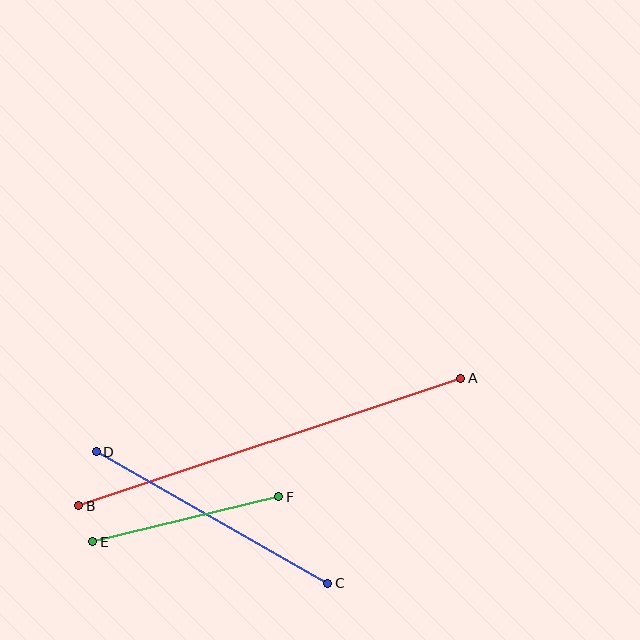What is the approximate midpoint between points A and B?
The midpoint is at approximately (270, 442) pixels.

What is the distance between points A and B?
The distance is approximately 402 pixels.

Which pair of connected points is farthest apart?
Points A and B are farthest apart.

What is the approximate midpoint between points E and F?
The midpoint is at approximately (186, 519) pixels.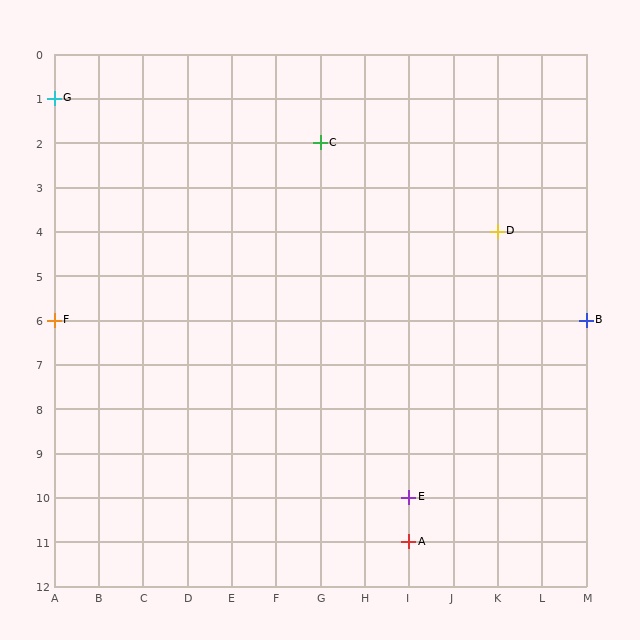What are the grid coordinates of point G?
Point G is at grid coordinates (A, 1).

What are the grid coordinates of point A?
Point A is at grid coordinates (I, 11).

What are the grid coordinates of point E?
Point E is at grid coordinates (I, 10).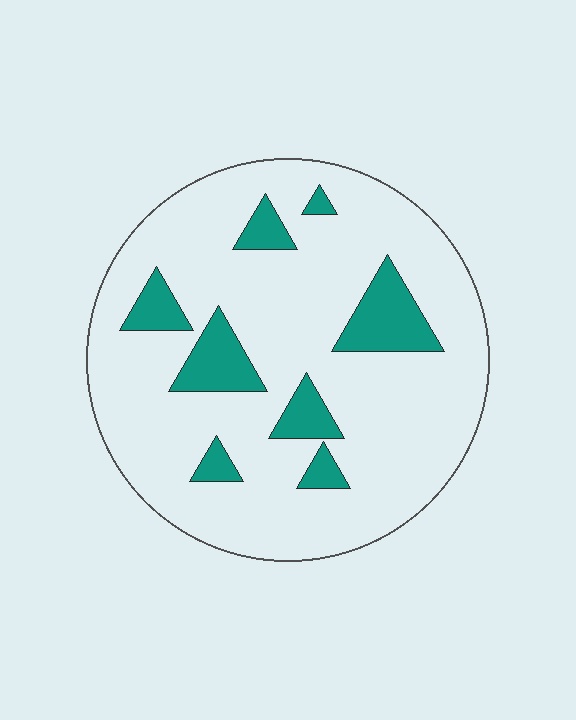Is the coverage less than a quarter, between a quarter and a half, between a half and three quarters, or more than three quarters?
Less than a quarter.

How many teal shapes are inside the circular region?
8.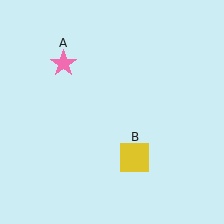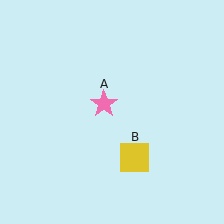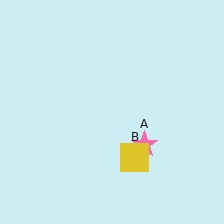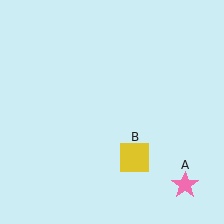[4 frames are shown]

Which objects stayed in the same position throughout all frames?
Yellow square (object B) remained stationary.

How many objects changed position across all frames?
1 object changed position: pink star (object A).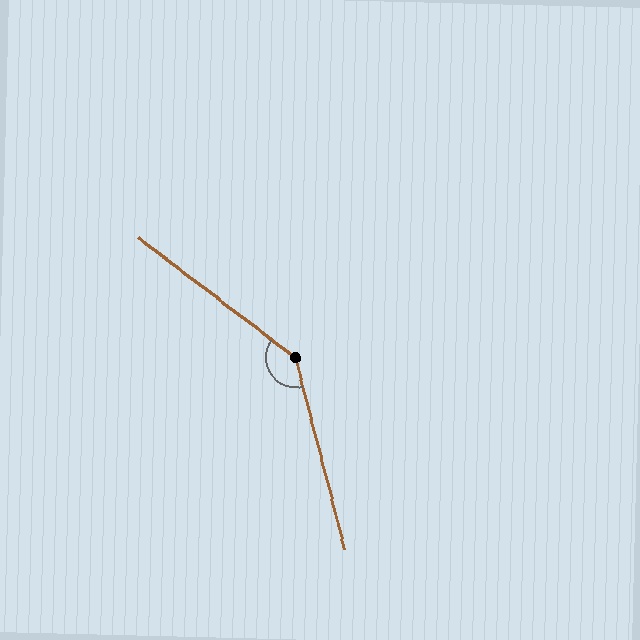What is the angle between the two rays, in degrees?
Approximately 142 degrees.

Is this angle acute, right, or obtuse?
It is obtuse.